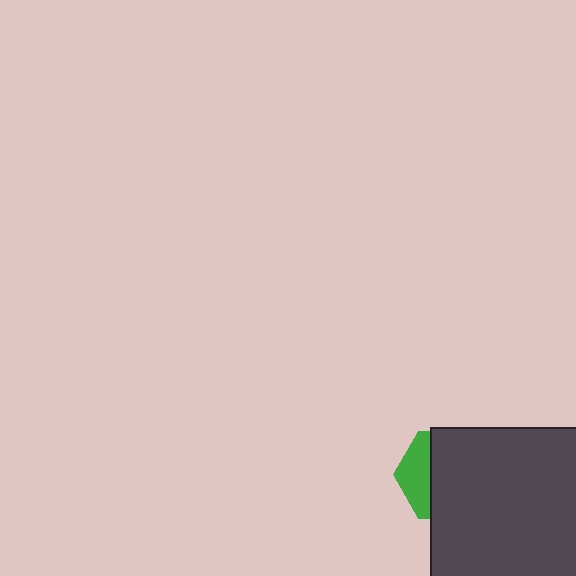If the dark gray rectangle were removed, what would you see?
You would see the complete green hexagon.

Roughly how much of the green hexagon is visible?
A small part of it is visible (roughly 31%).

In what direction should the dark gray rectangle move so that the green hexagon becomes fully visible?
The dark gray rectangle should move right. That is the shortest direction to clear the overlap and leave the green hexagon fully visible.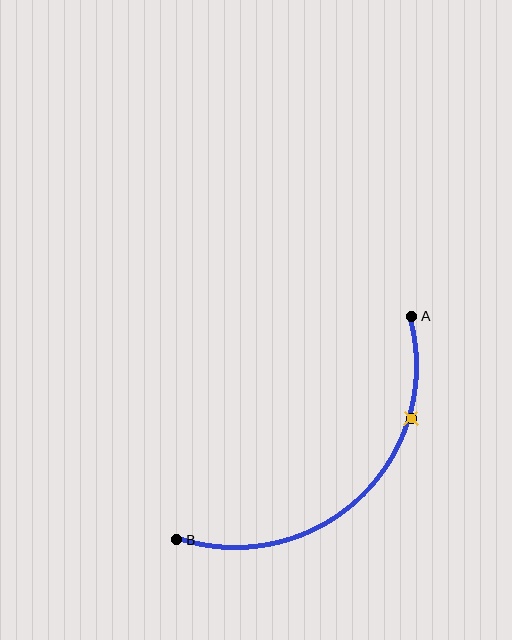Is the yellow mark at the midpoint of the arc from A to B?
No. The yellow mark lies on the arc but is closer to endpoint A. The arc midpoint would be at the point on the curve equidistant along the arc from both A and B.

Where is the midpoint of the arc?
The arc midpoint is the point on the curve farthest from the straight line joining A and B. It sits below and to the right of that line.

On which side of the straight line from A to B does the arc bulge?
The arc bulges below and to the right of the straight line connecting A and B.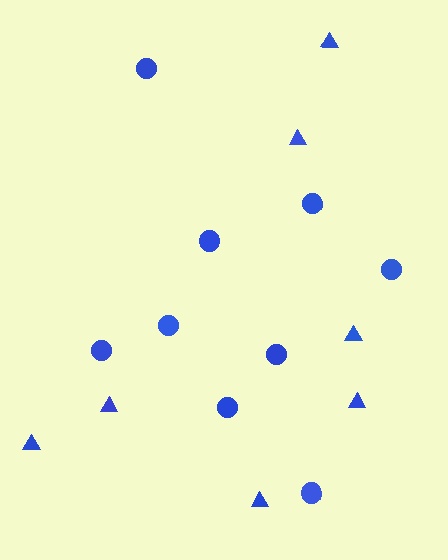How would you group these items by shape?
There are 2 groups: one group of circles (9) and one group of triangles (7).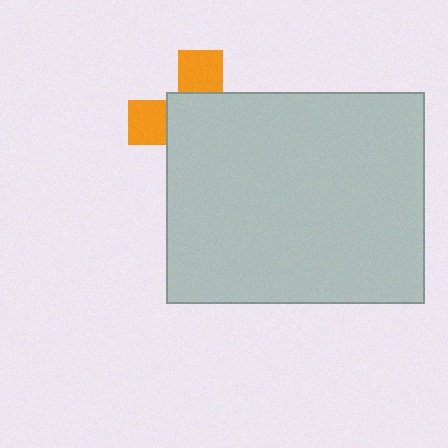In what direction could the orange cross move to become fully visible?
The orange cross could move toward the upper-left. That would shift it out from behind the light gray rectangle entirely.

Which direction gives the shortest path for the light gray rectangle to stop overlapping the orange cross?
Moving toward the lower-right gives the shortest separation.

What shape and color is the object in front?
The object in front is a light gray rectangle.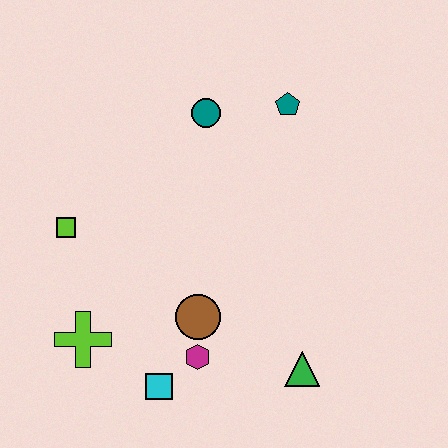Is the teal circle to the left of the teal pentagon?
Yes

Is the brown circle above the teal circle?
No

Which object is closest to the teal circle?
The teal pentagon is closest to the teal circle.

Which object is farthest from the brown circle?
The teal pentagon is farthest from the brown circle.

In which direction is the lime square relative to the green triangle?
The lime square is to the left of the green triangle.